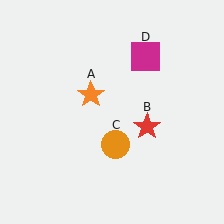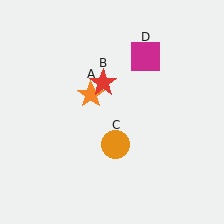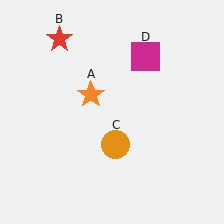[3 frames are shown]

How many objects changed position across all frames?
1 object changed position: red star (object B).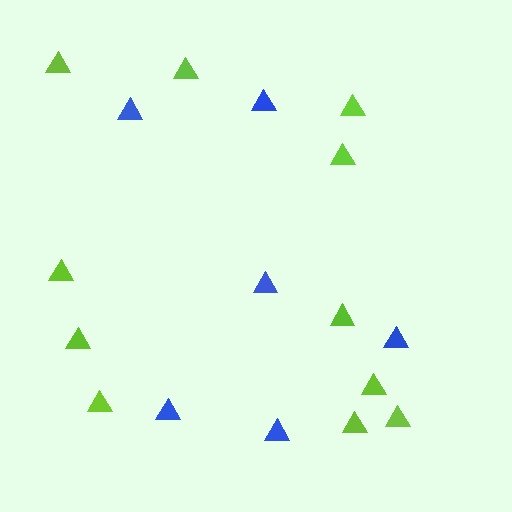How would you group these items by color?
There are 2 groups: one group of blue triangles (6) and one group of lime triangles (11).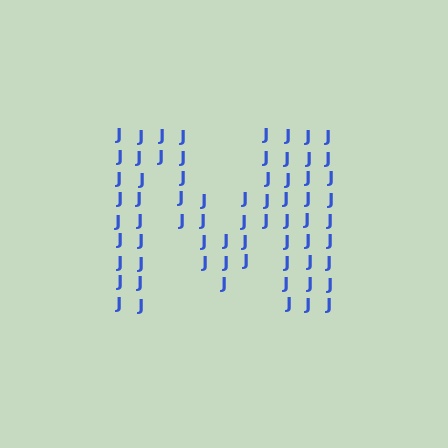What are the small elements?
The small elements are letter J's.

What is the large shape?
The large shape is the letter M.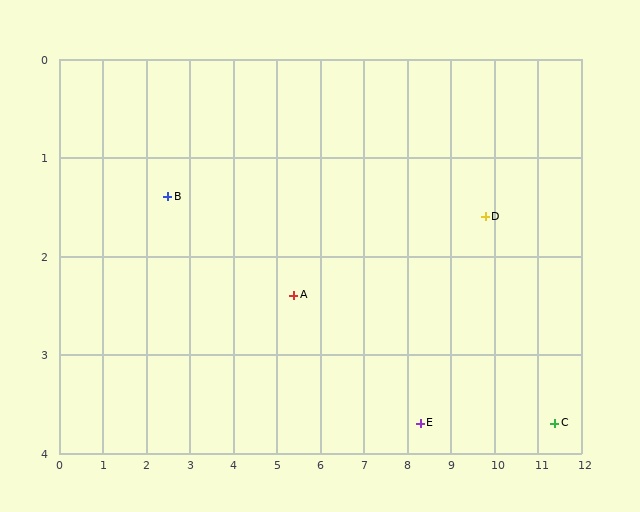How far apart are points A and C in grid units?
Points A and C are about 6.1 grid units apart.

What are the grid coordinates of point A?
Point A is at approximately (5.4, 2.4).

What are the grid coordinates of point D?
Point D is at approximately (9.8, 1.6).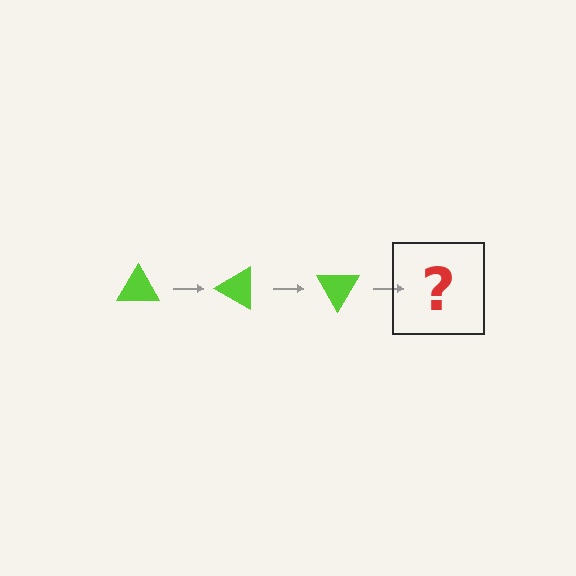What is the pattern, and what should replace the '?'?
The pattern is that the triangle rotates 30 degrees each step. The '?' should be a lime triangle rotated 90 degrees.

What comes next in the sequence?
The next element should be a lime triangle rotated 90 degrees.